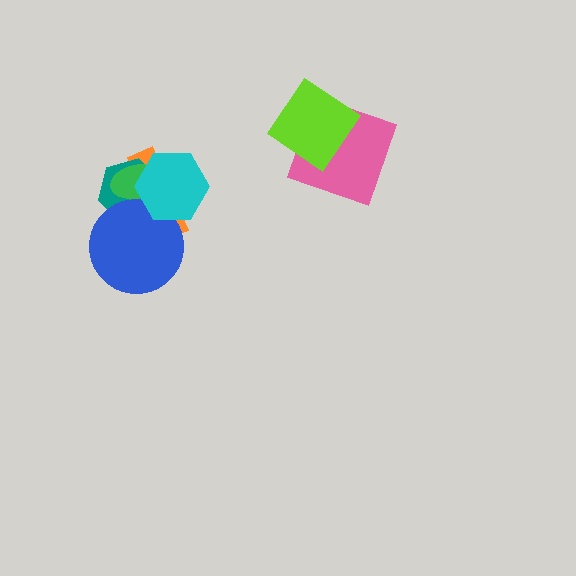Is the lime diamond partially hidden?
No, no other shape covers it.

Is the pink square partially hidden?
Yes, it is partially covered by another shape.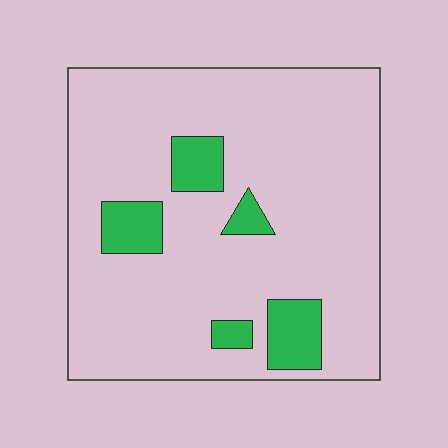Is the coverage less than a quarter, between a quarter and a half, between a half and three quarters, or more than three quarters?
Less than a quarter.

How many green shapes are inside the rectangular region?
5.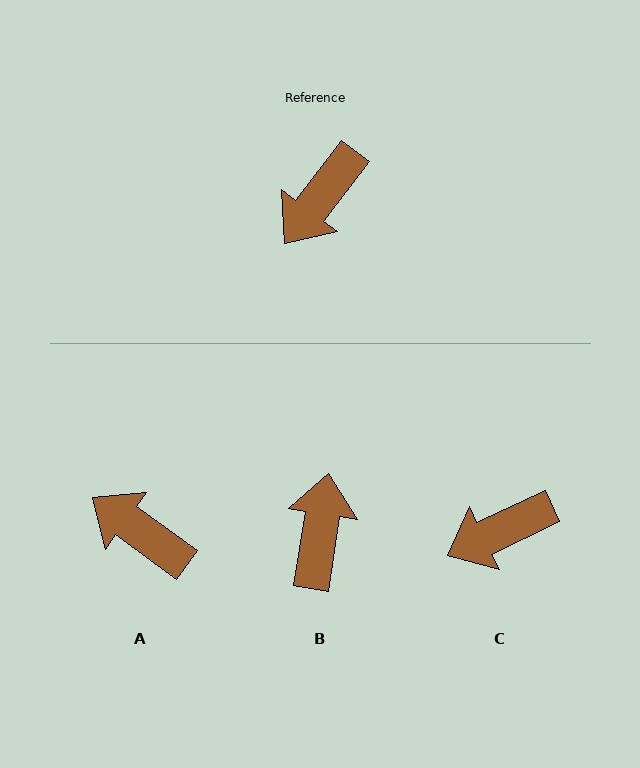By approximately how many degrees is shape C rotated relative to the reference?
Approximately 28 degrees clockwise.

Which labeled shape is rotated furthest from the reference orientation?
B, about 152 degrees away.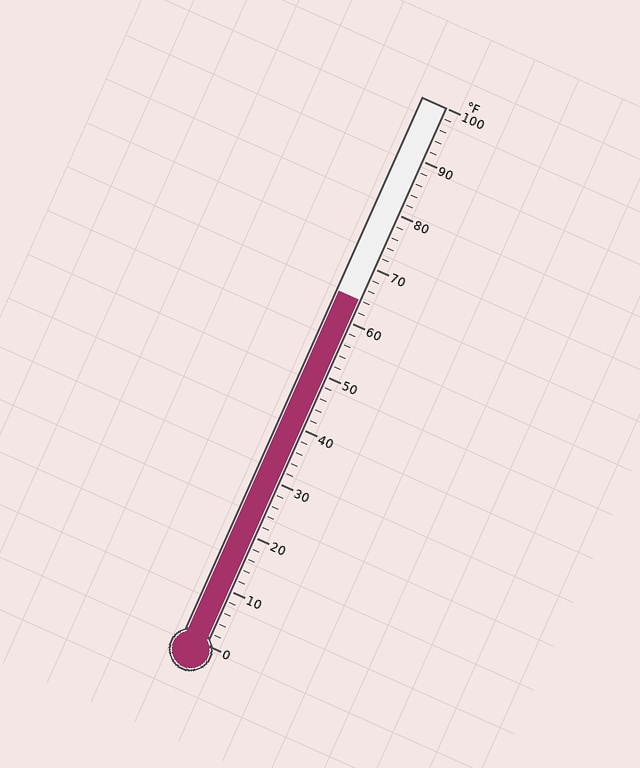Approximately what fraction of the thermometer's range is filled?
The thermometer is filled to approximately 65% of its range.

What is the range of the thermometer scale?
The thermometer scale ranges from 0°F to 100°F.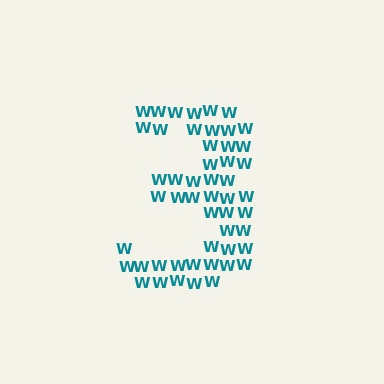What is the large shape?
The large shape is the digit 3.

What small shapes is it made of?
It is made of small letter W's.